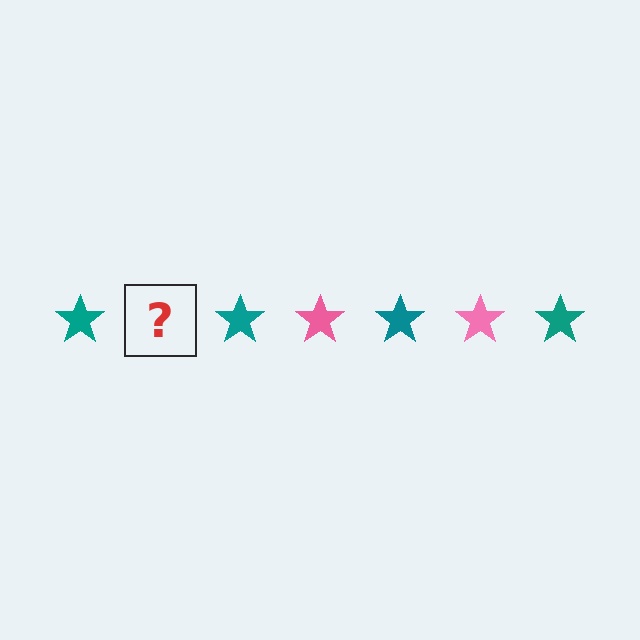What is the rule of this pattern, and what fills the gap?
The rule is that the pattern cycles through teal, pink stars. The gap should be filled with a pink star.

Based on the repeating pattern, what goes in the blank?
The blank should be a pink star.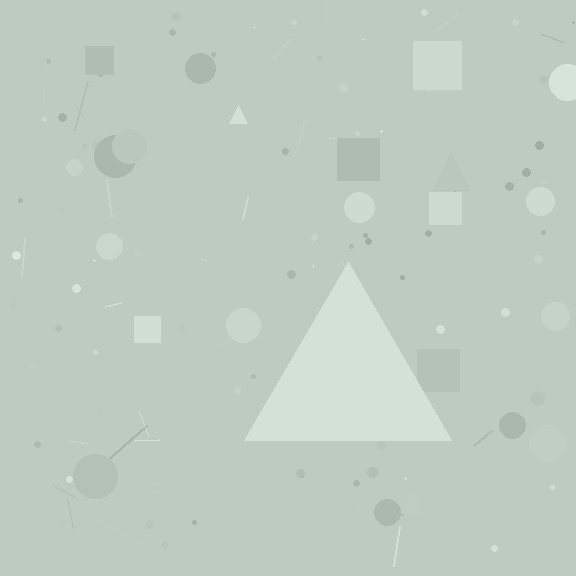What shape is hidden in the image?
A triangle is hidden in the image.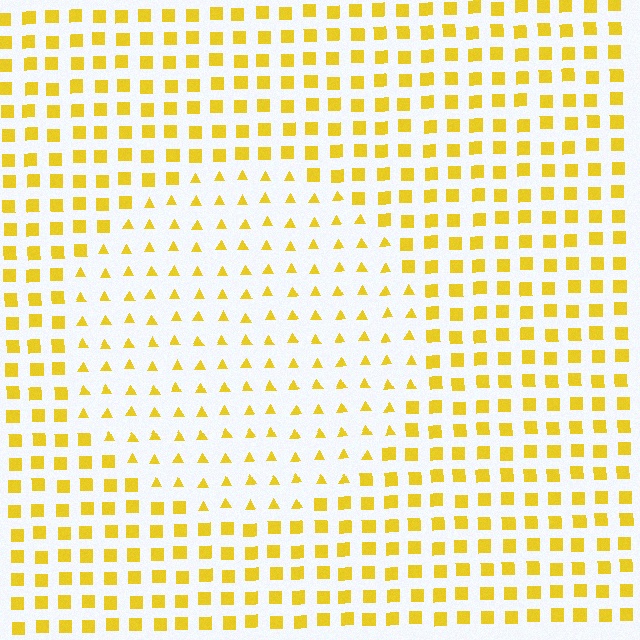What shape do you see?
I see a circle.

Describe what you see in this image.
The image is filled with small yellow elements arranged in a uniform grid. A circle-shaped region contains triangles, while the surrounding area contains squares. The boundary is defined purely by the change in element shape.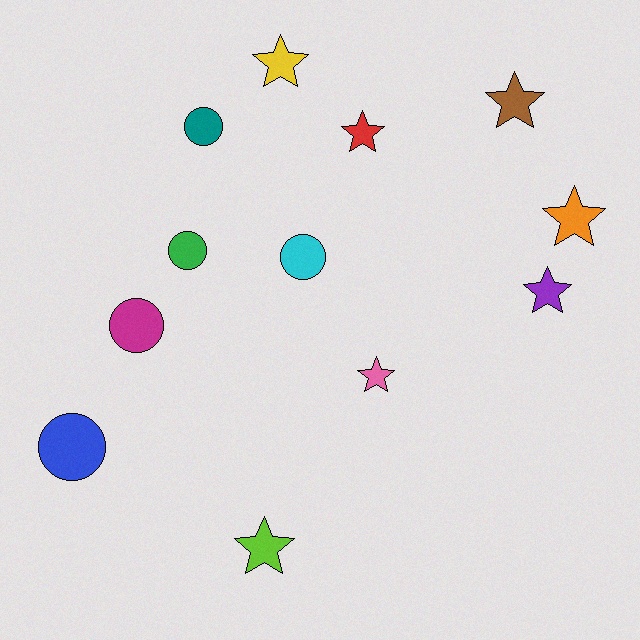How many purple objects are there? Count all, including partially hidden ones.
There is 1 purple object.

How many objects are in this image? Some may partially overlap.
There are 12 objects.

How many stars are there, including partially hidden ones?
There are 7 stars.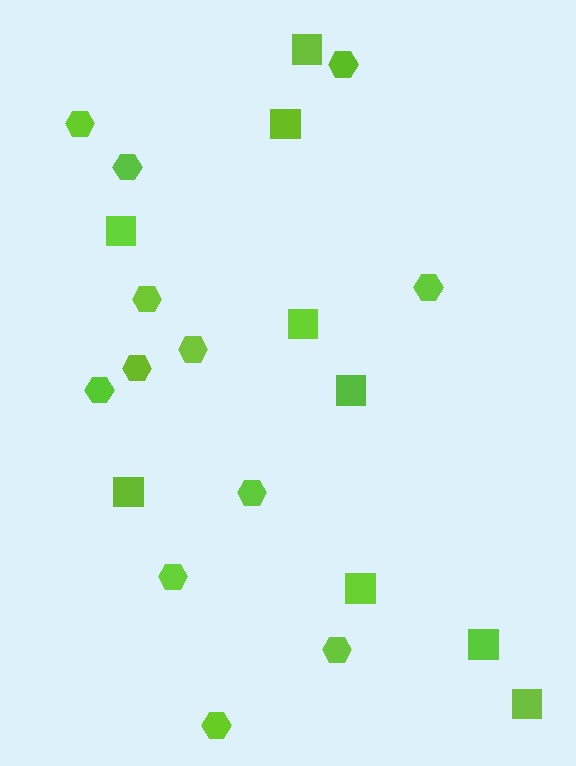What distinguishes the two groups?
There are 2 groups: one group of squares (9) and one group of hexagons (12).